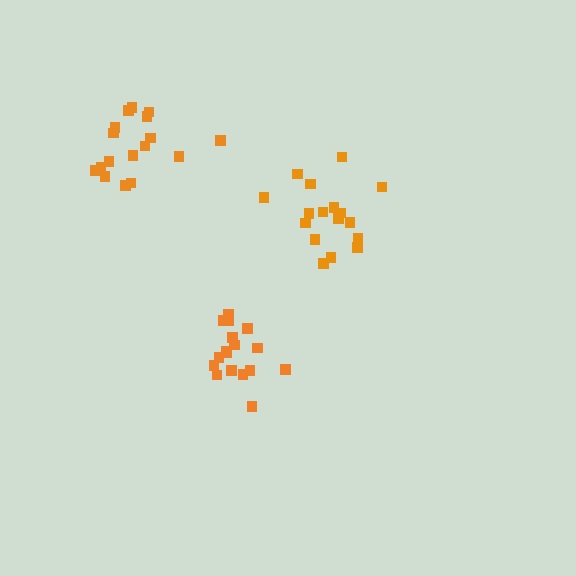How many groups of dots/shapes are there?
There are 3 groups.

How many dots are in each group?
Group 1: 17 dots, Group 2: 17 dots, Group 3: 17 dots (51 total).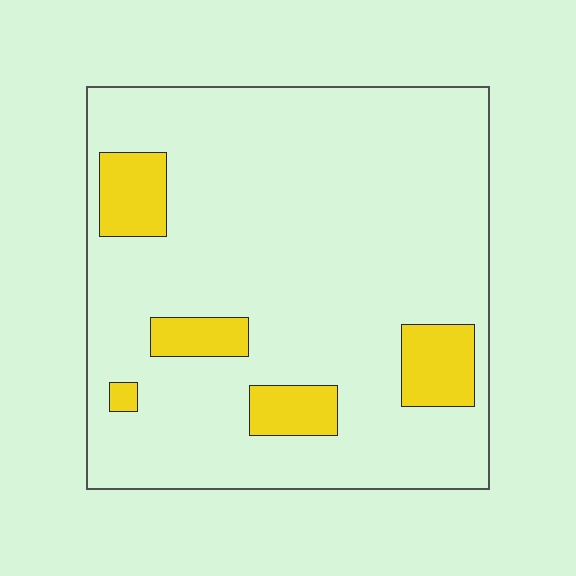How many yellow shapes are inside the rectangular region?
5.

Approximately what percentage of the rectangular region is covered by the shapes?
Approximately 15%.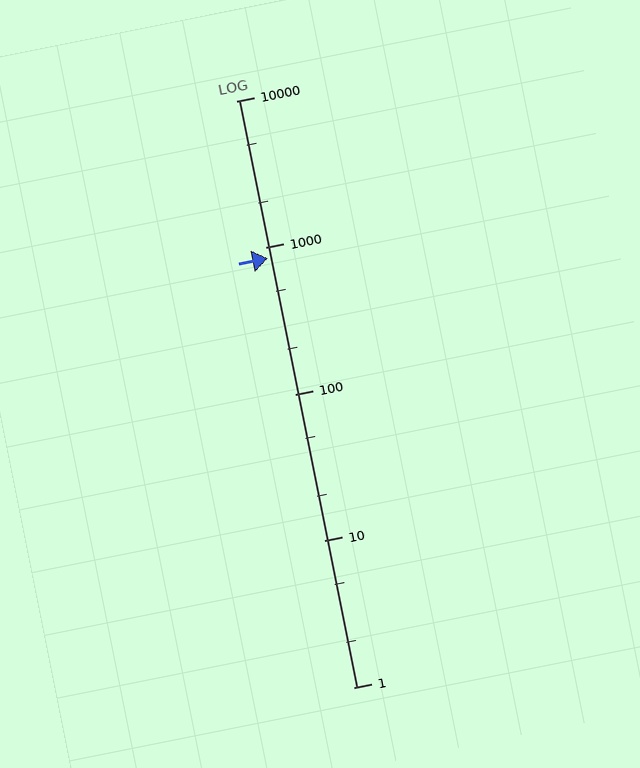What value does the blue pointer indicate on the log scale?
The pointer indicates approximately 840.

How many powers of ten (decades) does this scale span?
The scale spans 4 decades, from 1 to 10000.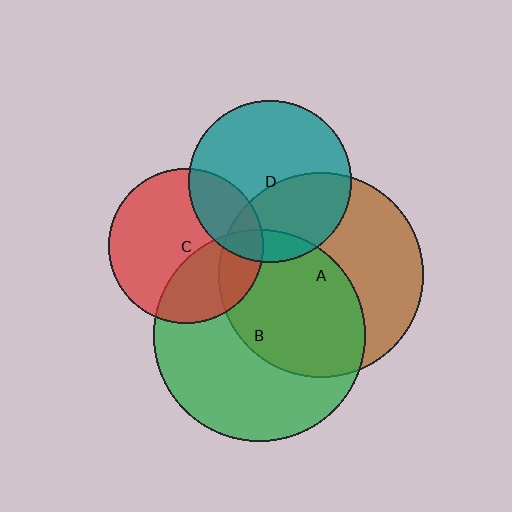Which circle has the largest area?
Circle B (green).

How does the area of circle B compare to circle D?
Approximately 1.7 times.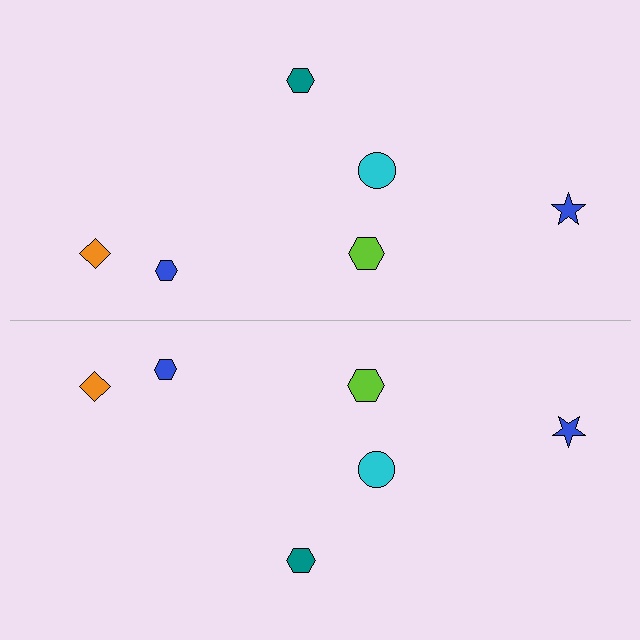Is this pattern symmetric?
Yes, this pattern has bilateral (reflection) symmetry.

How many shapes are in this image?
There are 12 shapes in this image.